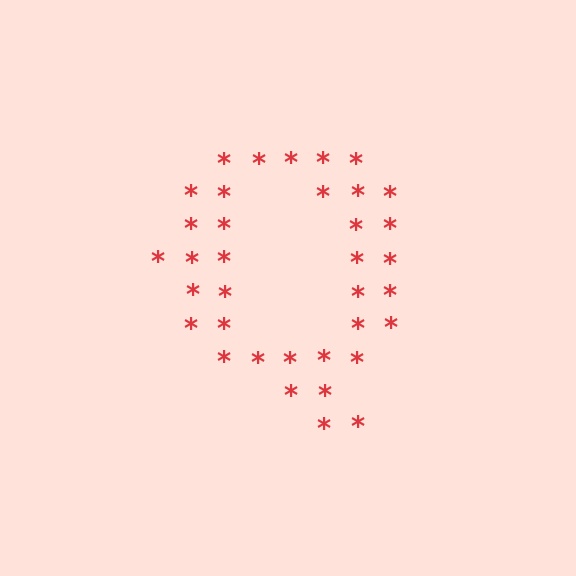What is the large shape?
The large shape is the letter Q.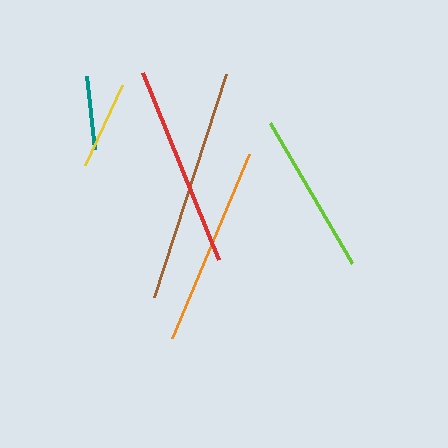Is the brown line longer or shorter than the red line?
The brown line is longer than the red line.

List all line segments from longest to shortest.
From longest to shortest: brown, red, orange, lime, yellow, teal.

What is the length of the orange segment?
The orange segment is approximately 200 pixels long.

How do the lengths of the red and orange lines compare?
The red and orange lines are approximately the same length.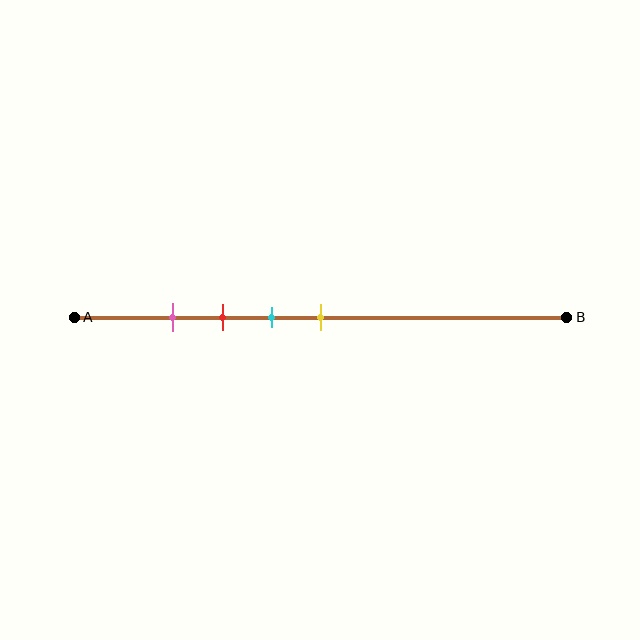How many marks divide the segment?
There are 4 marks dividing the segment.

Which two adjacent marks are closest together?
The pink and red marks are the closest adjacent pair.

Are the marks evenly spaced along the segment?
Yes, the marks are approximately evenly spaced.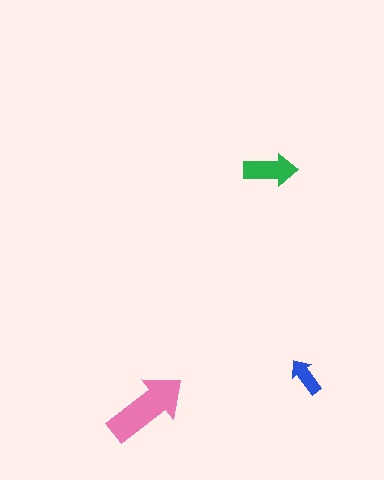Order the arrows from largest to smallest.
the pink one, the green one, the blue one.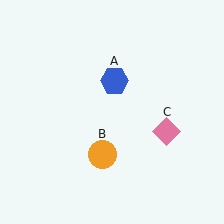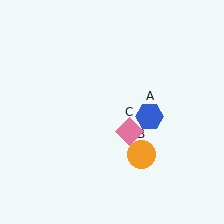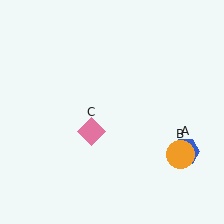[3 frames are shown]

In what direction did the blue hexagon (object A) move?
The blue hexagon (object A) moved down and to the right.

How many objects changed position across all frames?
3 objects changed position: blue hexagon (object A), orange circle (object B), pink diamond (object C).